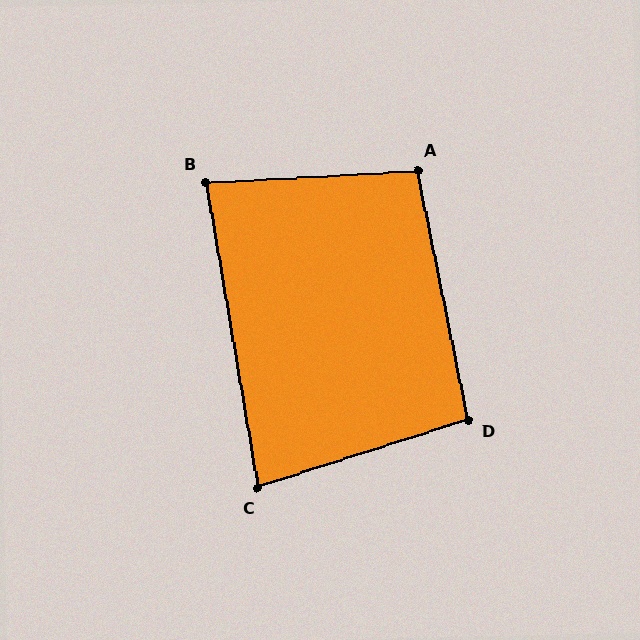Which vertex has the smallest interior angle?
C, at approximately 82 degrees.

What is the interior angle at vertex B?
Approximately 84 degrees (acute).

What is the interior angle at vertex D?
Approximately 96 degrees (obtuse).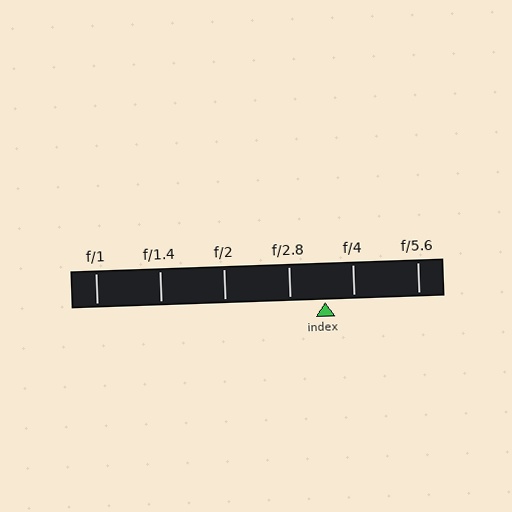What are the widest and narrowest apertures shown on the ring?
The widest aperture shown is f/1 and the narrowest is f/5.6.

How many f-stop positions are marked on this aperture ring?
There are 6 f-stop positions marked.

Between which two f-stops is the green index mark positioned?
The index mark is between f/2.8 and f/4.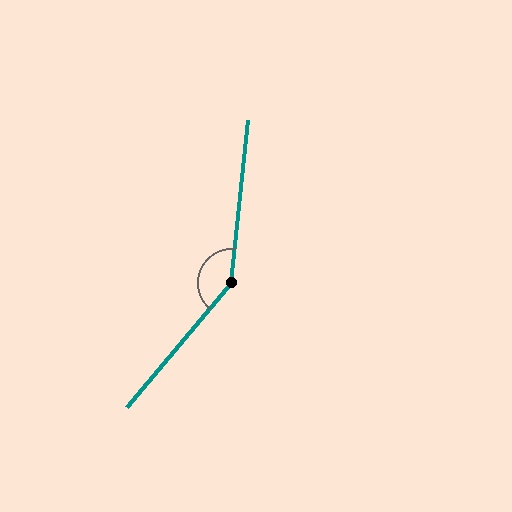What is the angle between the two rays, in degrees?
Approximately 146 degrees.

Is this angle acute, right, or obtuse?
It is obtuse.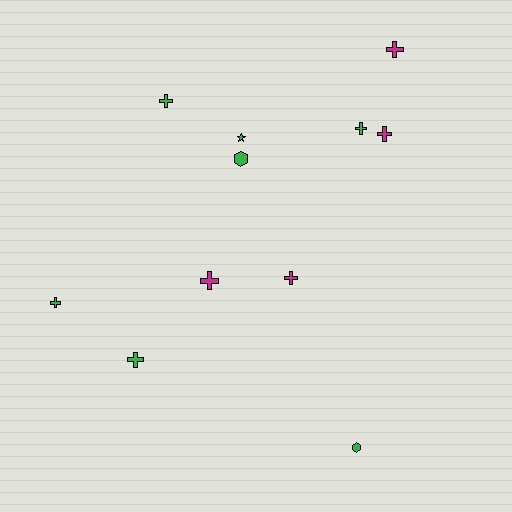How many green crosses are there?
There are 4 green crosses.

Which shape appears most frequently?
Cross, with 8 objects.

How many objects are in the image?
There are 11 objects.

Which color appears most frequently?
Green, with 7 objects.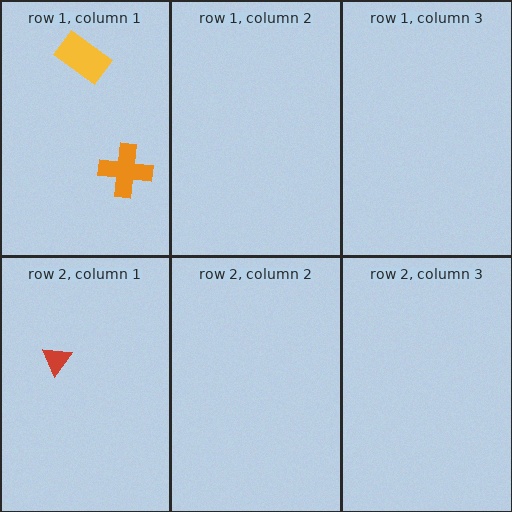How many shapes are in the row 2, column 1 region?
1.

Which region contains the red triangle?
The row 2, column 1 region.